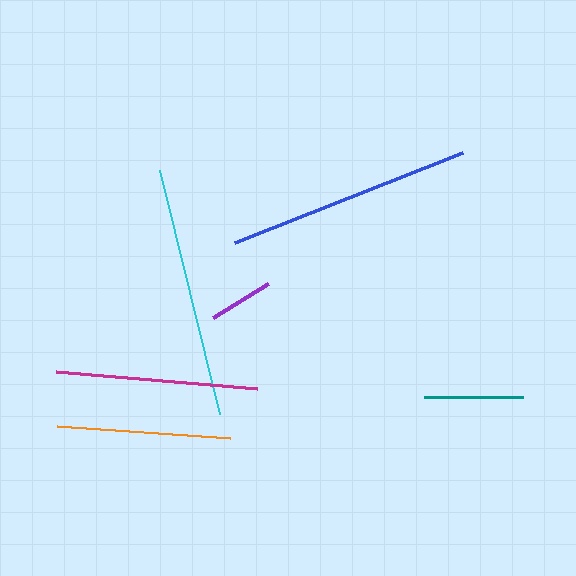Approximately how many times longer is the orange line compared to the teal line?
The orange line is approximately 1.8 times the length of the teal line.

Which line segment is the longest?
The cyan line is the longest at approximately 252 pixels.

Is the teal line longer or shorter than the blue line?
The blue line is longer than the teal line.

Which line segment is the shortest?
The purple line is the shortest at approximately 65 pixels.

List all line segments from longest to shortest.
From longest to shortest: cyan, blue, magenta, orange, teal, purple.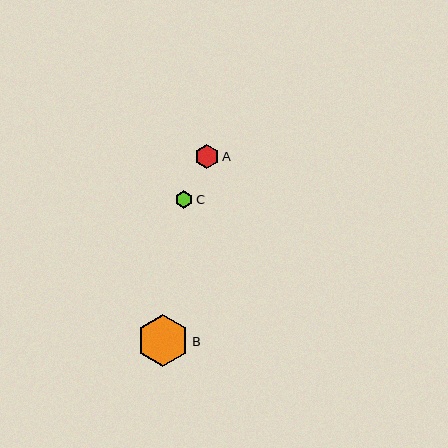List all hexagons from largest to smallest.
From largest to smallest: B, A, C.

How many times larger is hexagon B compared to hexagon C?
Hexagon B is approximately 3.0 times the size of hexagon C.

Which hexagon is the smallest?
Hexagon C is the smallest with a size of approximately 17 pixels.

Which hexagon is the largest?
Hexagon B is the largest with a size of approximately 52 pixels.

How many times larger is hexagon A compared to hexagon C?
Hexagon A is approximately 1.4 times the size of hexagon C.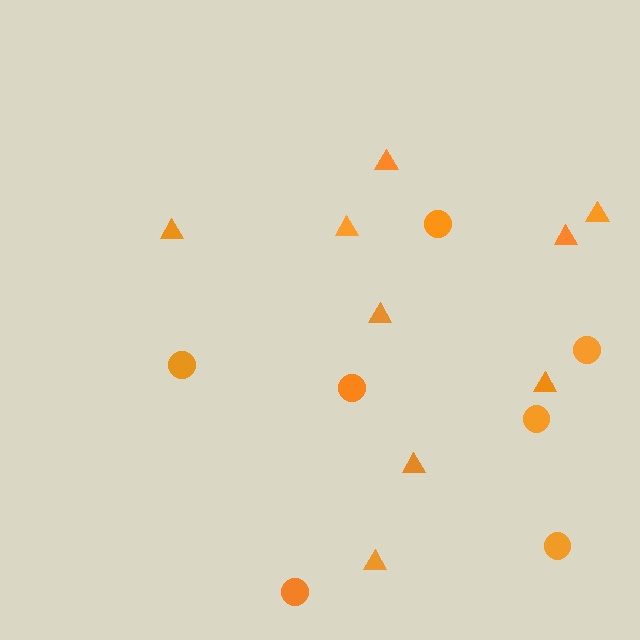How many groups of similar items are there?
There are 2 groups: one group of circles (7) and one group of triangles (9).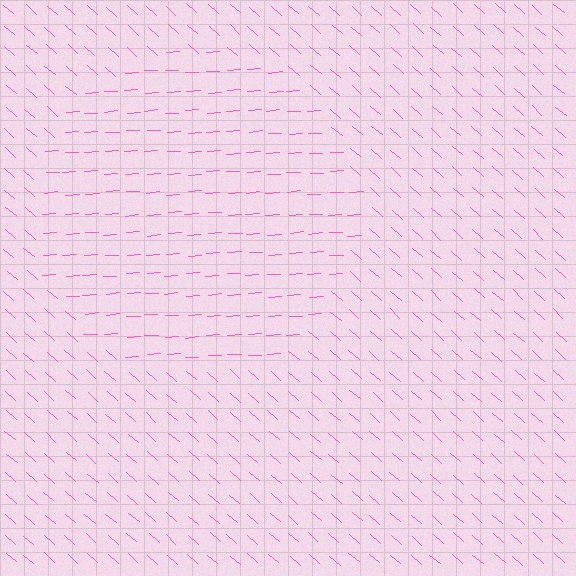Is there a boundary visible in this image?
Yes, there is a texture boundary formed by a change in line orientation.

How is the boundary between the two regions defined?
The boundary is defined purely by a change in line orientation (approximately 45 degrees difference). All lines are the same color and thickness.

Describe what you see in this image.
The image is filled with small pink line segments. A circle region in the image has lines oriented differently from the surrounding lines, creating a visible texture boundary.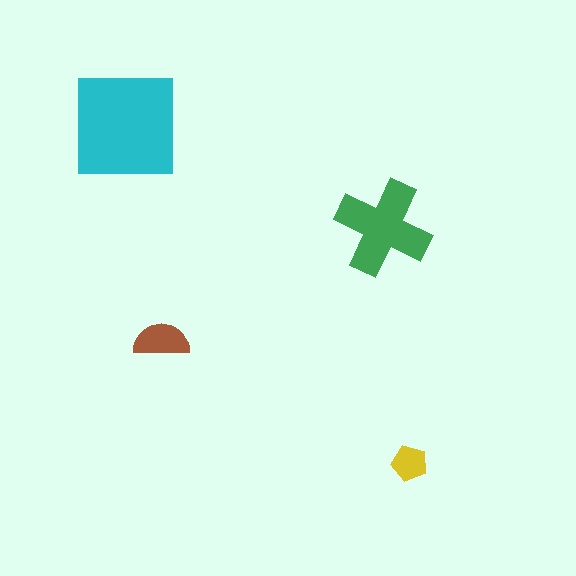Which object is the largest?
The cyan square.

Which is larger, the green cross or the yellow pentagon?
The green cross.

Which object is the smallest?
The yellow pentagon.